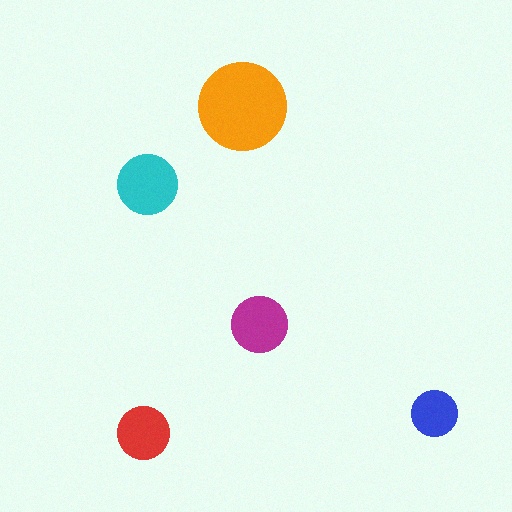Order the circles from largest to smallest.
the orange one, the cyan one, the magenta one, the red one, the blue one.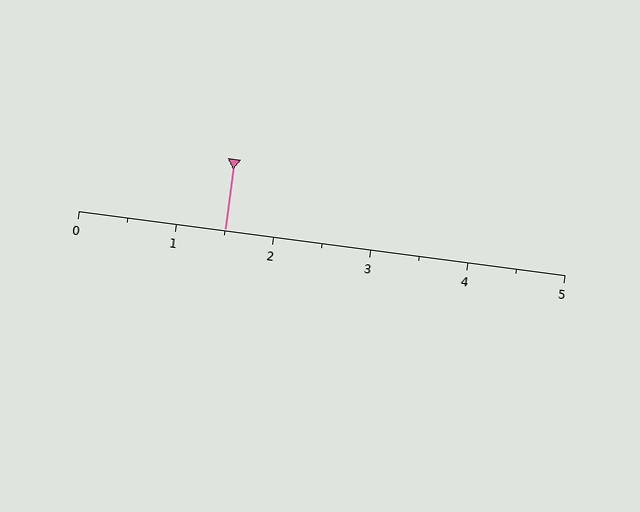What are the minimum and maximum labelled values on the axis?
The axis runs from 0 to 5.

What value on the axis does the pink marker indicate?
The marker indicates approximately 1.5.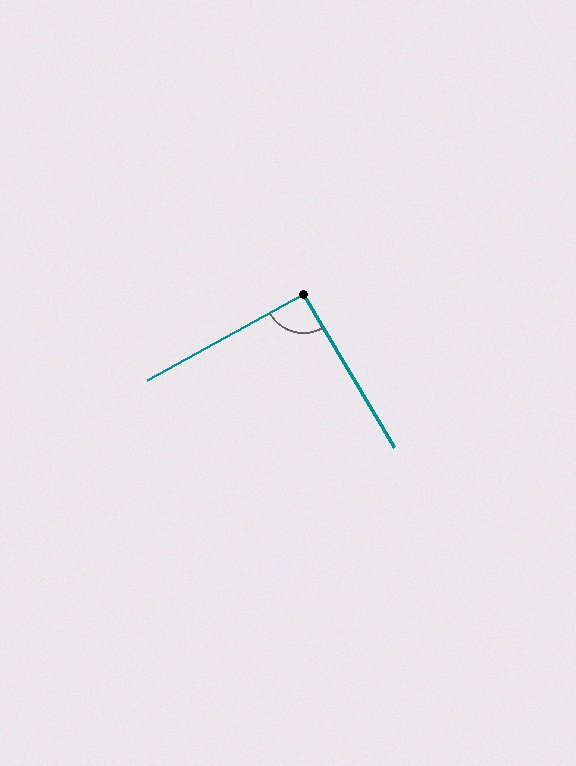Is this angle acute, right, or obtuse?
It is approximately a right angle.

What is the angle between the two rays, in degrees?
Approximately 92 degrees.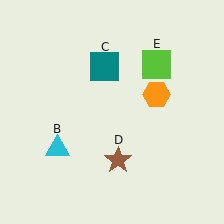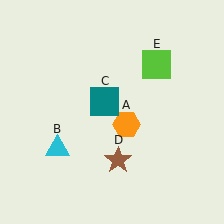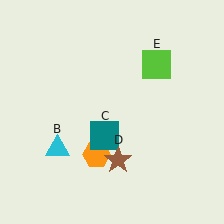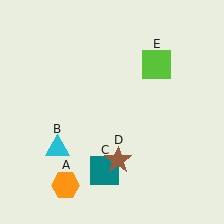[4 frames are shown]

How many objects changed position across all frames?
2 objects changed position: orange hexagon (object A), teal square (object C).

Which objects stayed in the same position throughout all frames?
Cyan triangle (object B) and brown star (object D) and lime square (object E) remained stationary.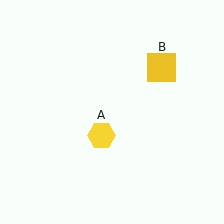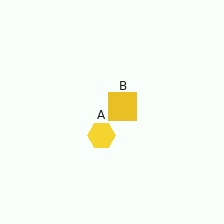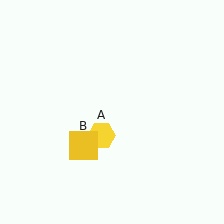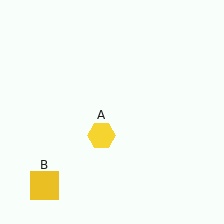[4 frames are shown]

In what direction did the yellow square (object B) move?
The yellow square (object B) moved down and to the left.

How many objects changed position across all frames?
1 object changed position: yellow square (object B).